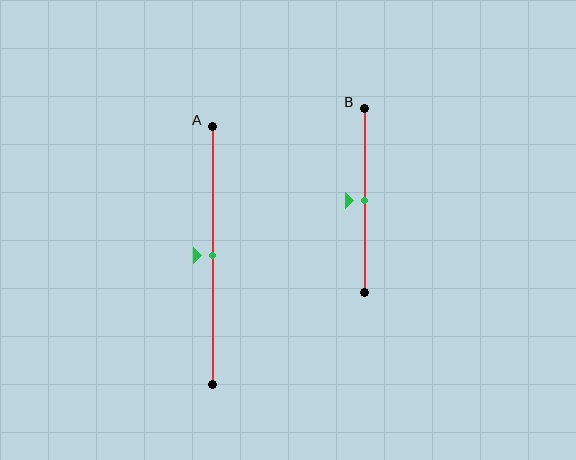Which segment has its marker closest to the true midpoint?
Segment A has its marker closest to the true midpoint.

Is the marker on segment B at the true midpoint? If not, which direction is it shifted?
Yes, the marker on segment B is at the true midpoint.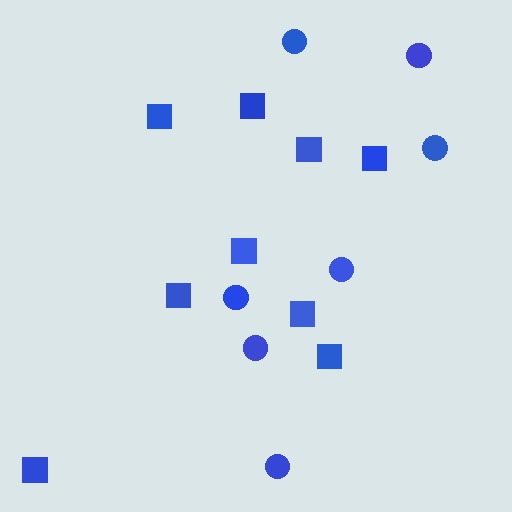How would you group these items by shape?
There are 2 groups: one group of circles (7) and one group of squares (9).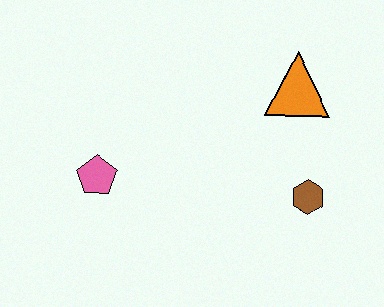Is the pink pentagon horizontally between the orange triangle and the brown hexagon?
No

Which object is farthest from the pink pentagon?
The orange triangle is farthest from the pink pentagon.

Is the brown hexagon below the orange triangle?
Yes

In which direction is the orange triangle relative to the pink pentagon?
The orange triangle is to the right of the pink pentagon.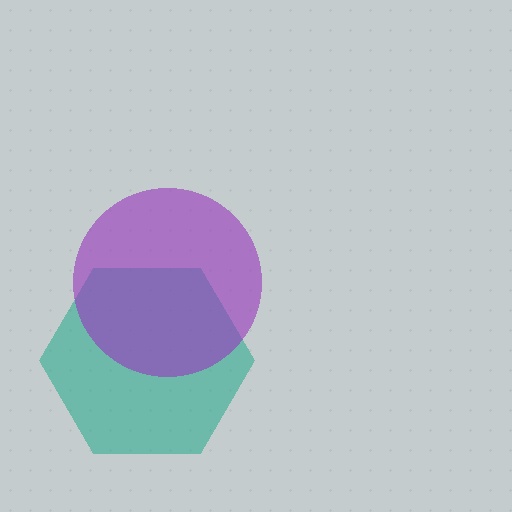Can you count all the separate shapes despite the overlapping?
Yes, there are 2 separate shapes.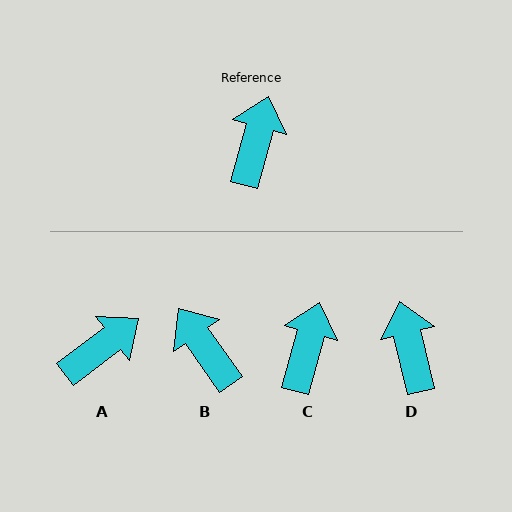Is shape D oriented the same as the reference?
No, it is off by about 29 degrees.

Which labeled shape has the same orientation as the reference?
C.